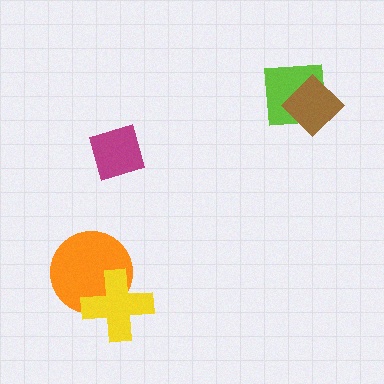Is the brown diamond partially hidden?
No, no other shape covers it.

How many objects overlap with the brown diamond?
1 object overlaps with the brown diamond.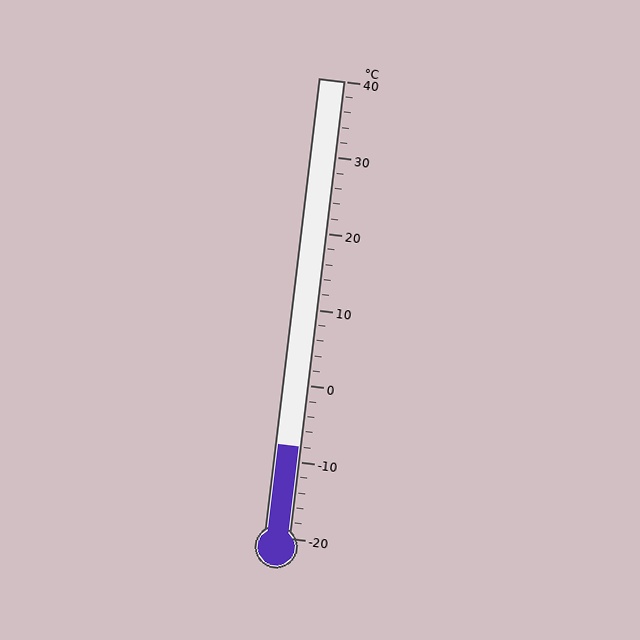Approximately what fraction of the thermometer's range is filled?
The thermometer is filled to approximately 20% of its range.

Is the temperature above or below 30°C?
The temperature is below 30°C.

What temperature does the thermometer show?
The thermometer shows approximately -8°C.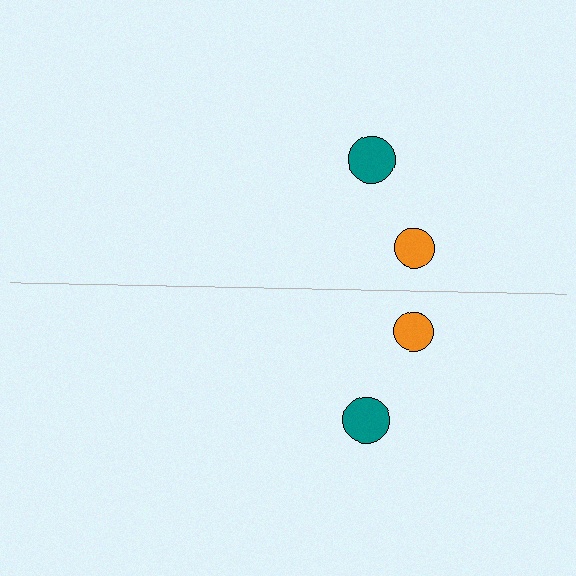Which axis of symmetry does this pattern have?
The pattern has a horizontal axis of symmetry running through the center of the image.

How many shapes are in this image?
There are 4 shapes in this image.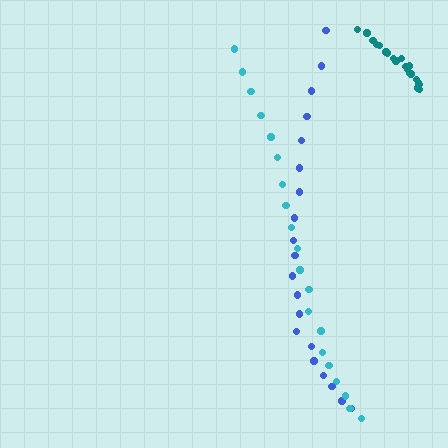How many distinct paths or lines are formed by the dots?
There are 3 distinct paths.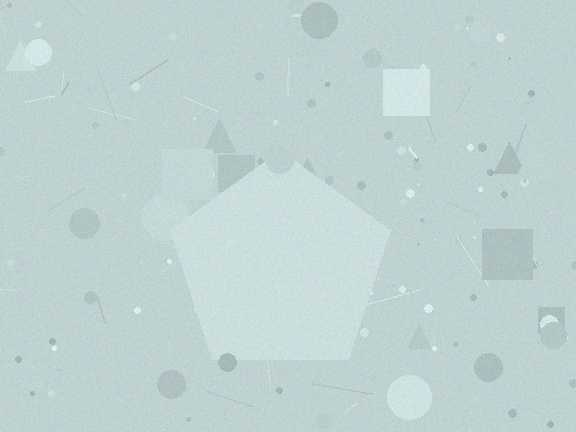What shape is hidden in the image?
A pentagon is hidden in the image.